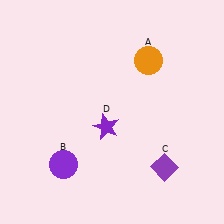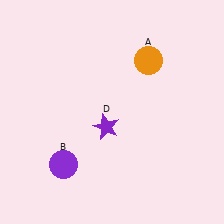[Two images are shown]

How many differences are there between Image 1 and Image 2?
There is 1 difference between the two images.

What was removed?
The purple diamond (C) was removed in Image 2.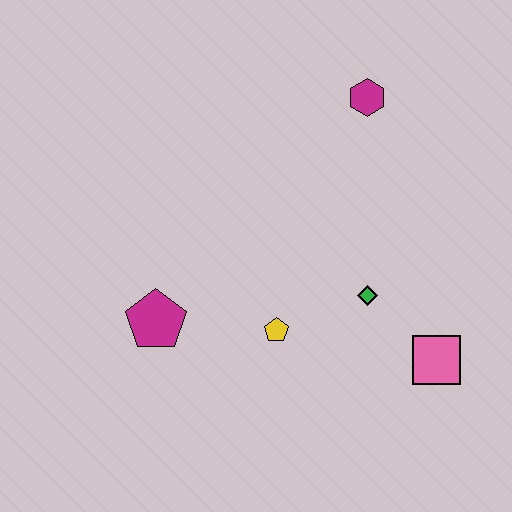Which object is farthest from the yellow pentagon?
The magenta hexagon is farthest from the yellow pentagon.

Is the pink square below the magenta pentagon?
Yes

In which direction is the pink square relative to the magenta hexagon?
The pink square is below the magenta hexagon.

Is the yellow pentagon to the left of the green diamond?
Yes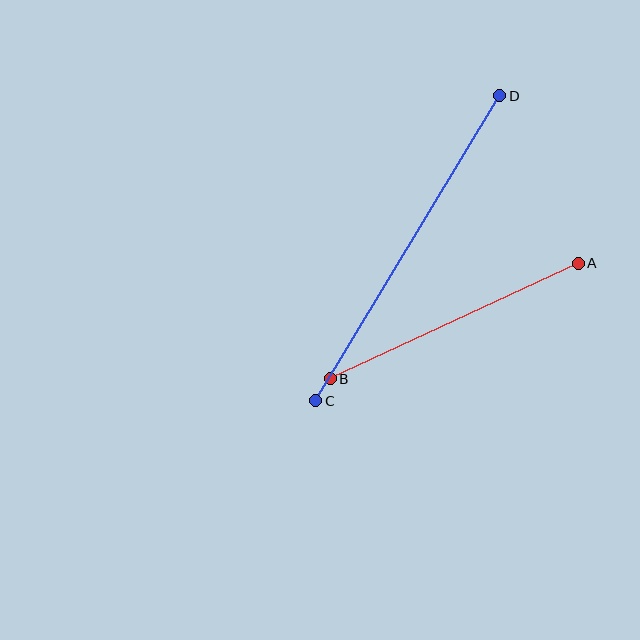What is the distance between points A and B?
The distance is approximately 274 pixels.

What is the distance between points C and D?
The distance is approximately 357 pixels.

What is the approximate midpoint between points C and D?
The midpoint is at approximately (408, 248) pixels.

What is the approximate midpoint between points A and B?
The midpoint is at approximately (454, 321) pixels.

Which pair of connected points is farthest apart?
Points C and D are farthest apart.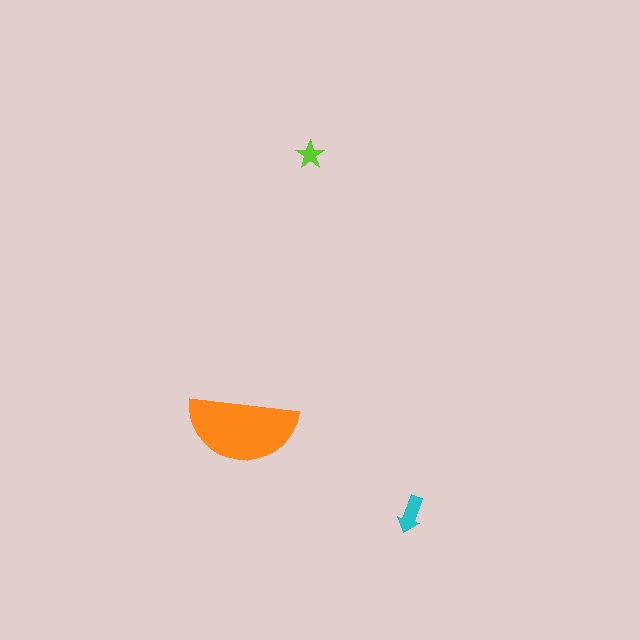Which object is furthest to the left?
The orange semicircle is leftmost.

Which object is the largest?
The orange semicircle.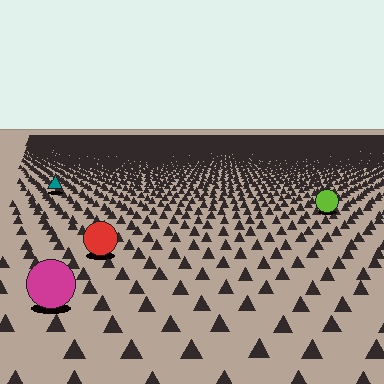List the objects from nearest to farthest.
From nearest to farthest: the magenta circle, the red circle, the lime circle, the teal triangle.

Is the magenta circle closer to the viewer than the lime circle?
Yes. The magenta circle is closer — you can tell from the texture gradient: the ground texture is coarser near it.